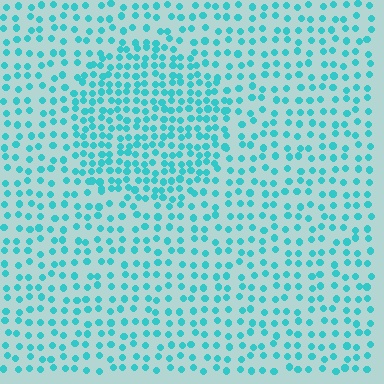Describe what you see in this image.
The image contains small cyan elements arranged at two different densities. A circle-shaped region is visible where the elements are more densely packed than the surrounding area.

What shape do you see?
I see a circle.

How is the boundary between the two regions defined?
The boundary is defined by a change in element density (approximately 1.8x ratio). All elements are the same color, size, and shape.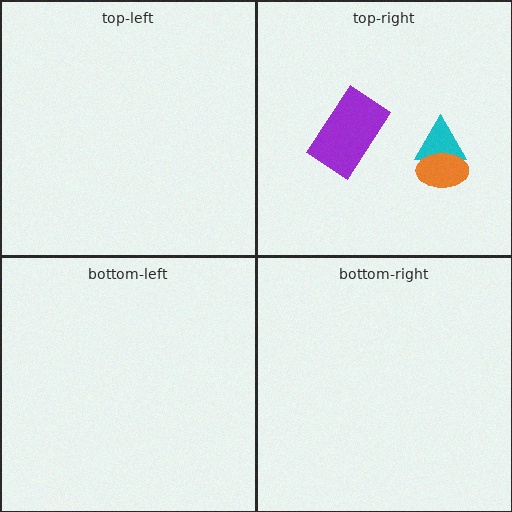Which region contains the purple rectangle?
The top-right region.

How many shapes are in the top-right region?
3.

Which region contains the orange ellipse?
The top-right region.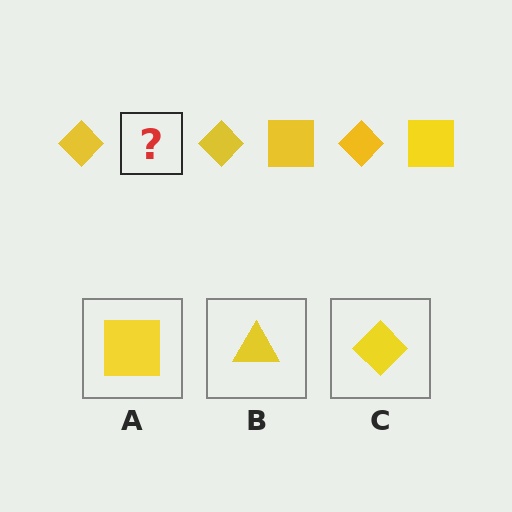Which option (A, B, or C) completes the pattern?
A.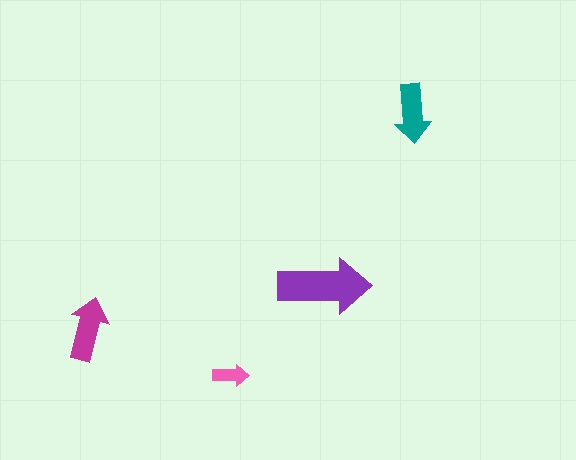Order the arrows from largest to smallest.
the purple one, the magenta one, the teal one, the pink one.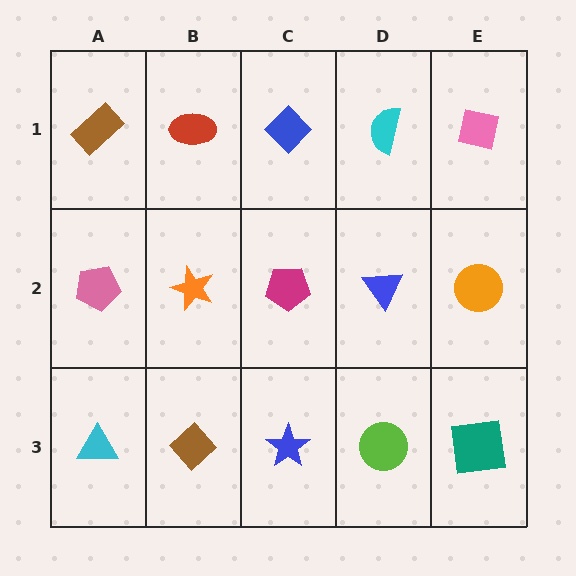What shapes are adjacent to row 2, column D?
A cyan semicircle (row 1, column D), a lime circle (row 3, column D), a magenta pentagon (row 2, column C), an orange circle (row 2, column E).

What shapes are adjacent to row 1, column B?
An orange star (row 2, column B), a brown rectangle (row 1, column A), a blue diamond (row 1, column C).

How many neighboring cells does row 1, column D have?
3.